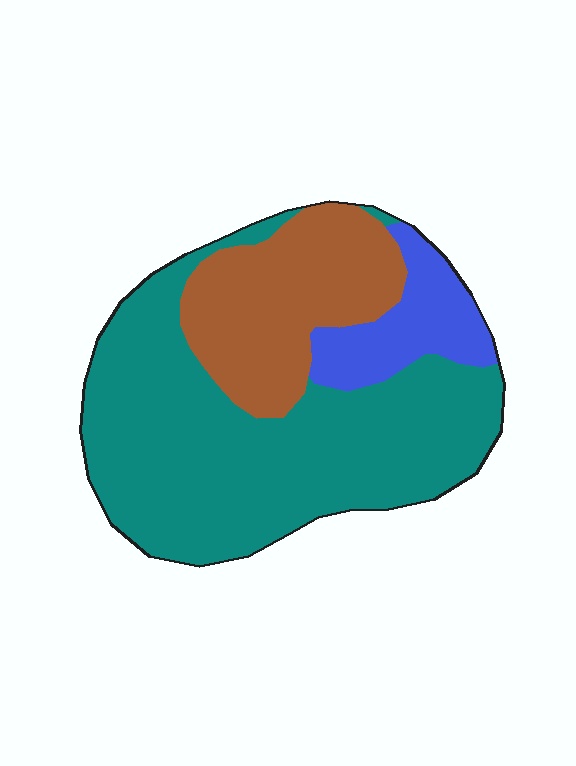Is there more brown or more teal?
Teal.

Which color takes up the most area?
Teal, at roughly 60%.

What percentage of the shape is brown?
Brown covers 26% of the shape.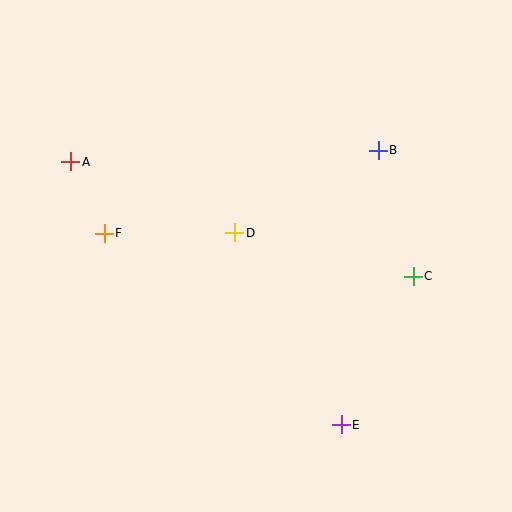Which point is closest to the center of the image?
Point D at (235, 233) is closest to the center.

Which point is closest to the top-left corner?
Point A is closest to the top-left corner.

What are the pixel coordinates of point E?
Point E is at (341, 425).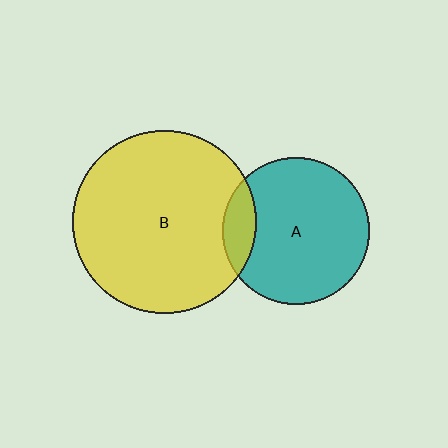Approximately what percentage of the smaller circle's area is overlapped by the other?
Approximately 15%.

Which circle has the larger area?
Circle B (yellow).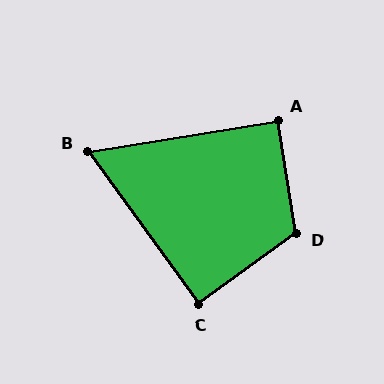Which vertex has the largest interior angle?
D, at approximately 117 degrees.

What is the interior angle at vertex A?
Approximately 90 degrees (approximately right).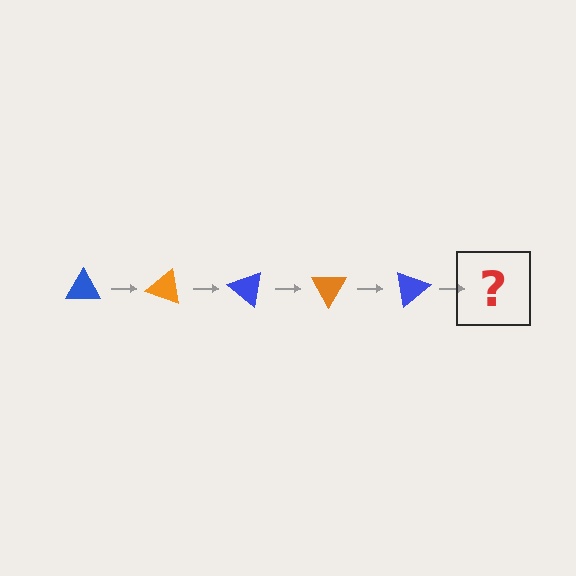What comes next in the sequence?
The next element should be an orange triangle, rotated 100 degrees from the start.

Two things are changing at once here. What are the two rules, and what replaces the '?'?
The two rules are that it rotates 20 degrees each step and the color cycles through blue and orange. The '?' should be an orange triangle, rotated 100 degrees from the start.